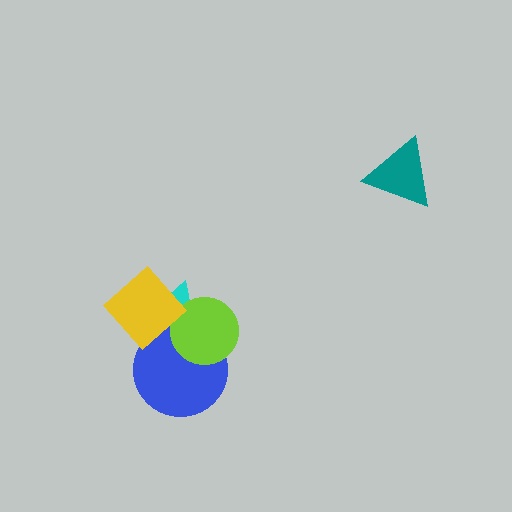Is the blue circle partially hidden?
Yes, it is partially covered by another shape.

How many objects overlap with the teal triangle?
0 objects overlap with the teal triangle.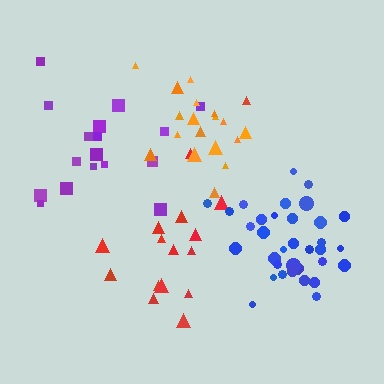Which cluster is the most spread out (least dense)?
Purple.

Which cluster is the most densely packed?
Blue.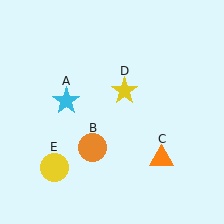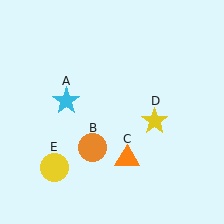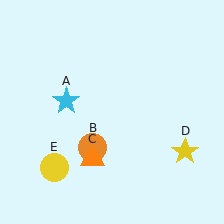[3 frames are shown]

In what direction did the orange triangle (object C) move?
The orange triangle (object C) moved left.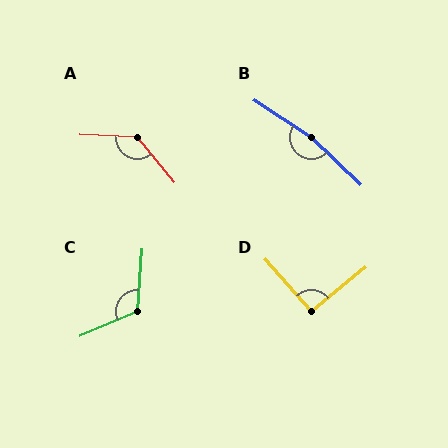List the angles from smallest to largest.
D (93°), C (117°), A (132°), B (169°).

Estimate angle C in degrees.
Approximately 117 degrees.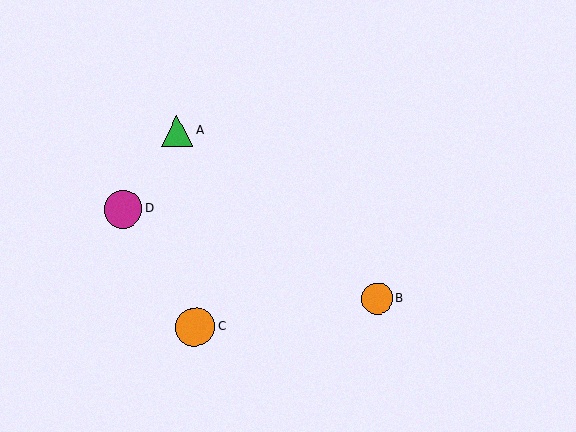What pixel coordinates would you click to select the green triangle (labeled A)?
Click at (177, 131) to select the green triangle A.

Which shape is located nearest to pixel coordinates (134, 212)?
The magenta circle (labeled D) at (123, 209) is nearest to that location.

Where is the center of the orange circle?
The center of the orange circle is at (195, 327).